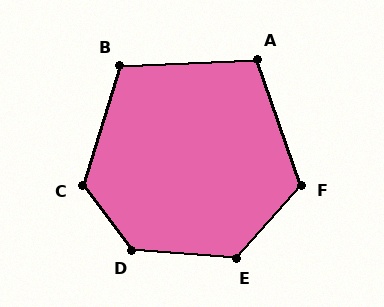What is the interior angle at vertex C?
Approximately 126 degrees (obtuse).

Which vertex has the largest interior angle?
D, at approximately 132 degrees.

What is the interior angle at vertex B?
Approximately 109 degrees (obtuse).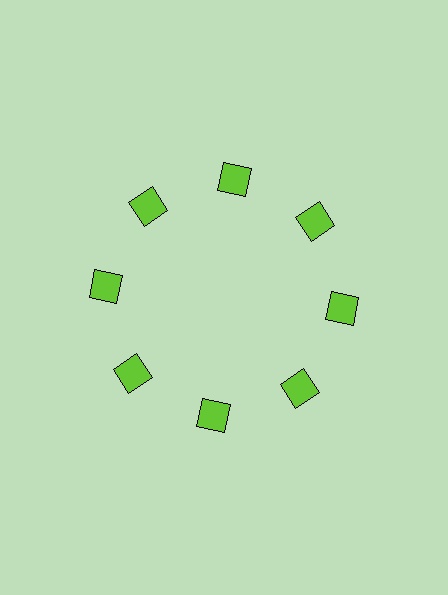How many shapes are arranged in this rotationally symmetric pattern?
There are 8 shapes, arranged in 8 groups of 1.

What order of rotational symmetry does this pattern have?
This pattern has 8-fold rotational symmetry.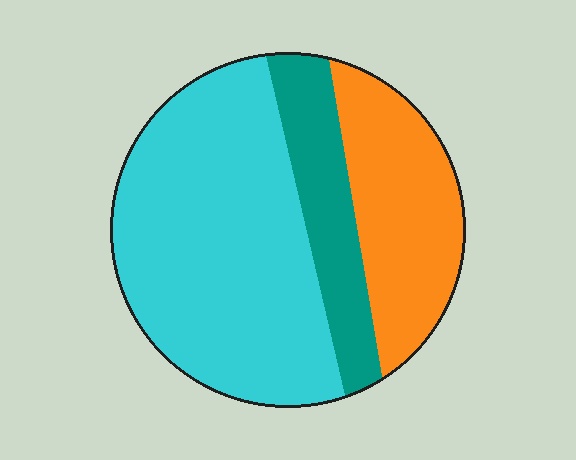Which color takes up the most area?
Cyan, at roughly 55%.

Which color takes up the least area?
Teal, at roughly 15%.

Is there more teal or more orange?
Orange.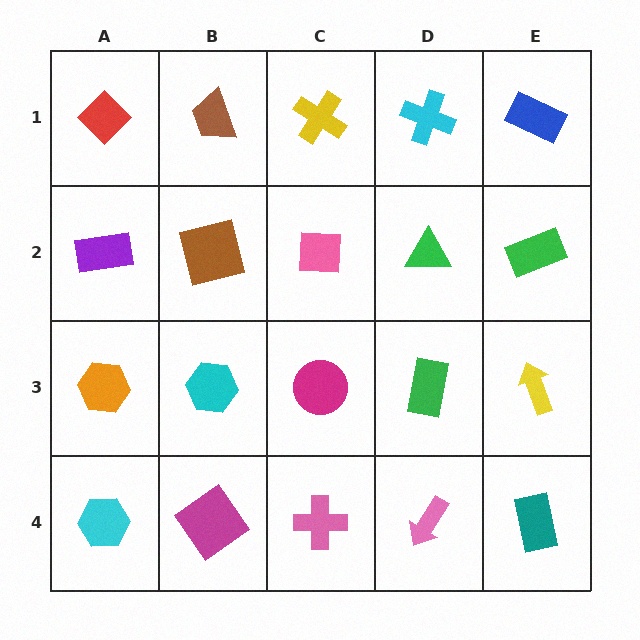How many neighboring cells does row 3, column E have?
3.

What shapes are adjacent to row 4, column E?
A yellow arrow (row 3, column E), a pink arrow (row 4, column D).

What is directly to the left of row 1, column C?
A brown trapezoid.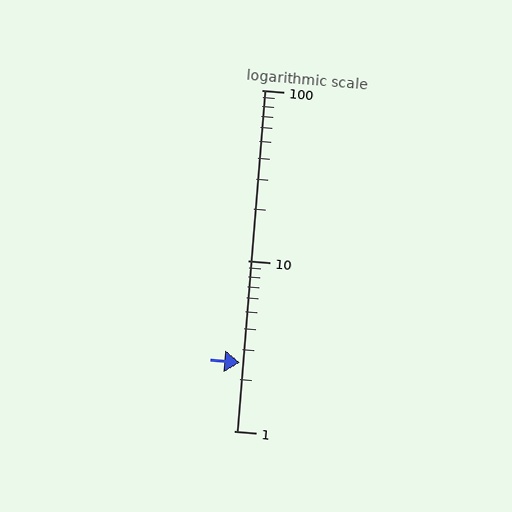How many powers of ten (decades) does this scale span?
The scale spans 2 decades, from 1 to 100.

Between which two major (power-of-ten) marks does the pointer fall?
The pointer is between 1 and 10.